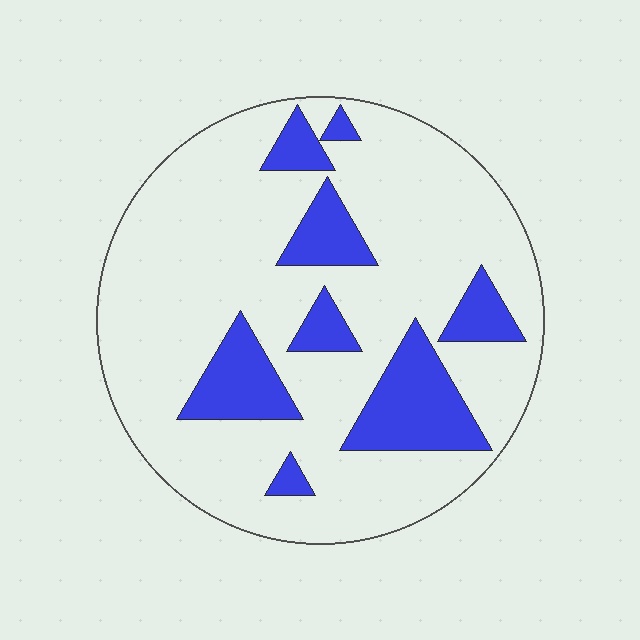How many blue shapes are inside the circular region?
8.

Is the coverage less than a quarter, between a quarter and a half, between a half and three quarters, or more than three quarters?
Less than a quarter.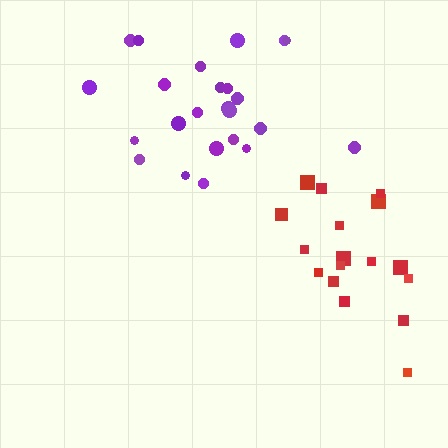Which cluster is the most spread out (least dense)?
Red.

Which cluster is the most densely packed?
Purple.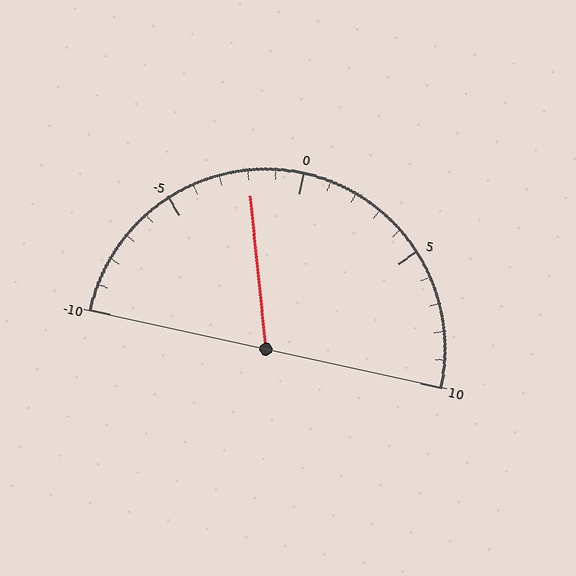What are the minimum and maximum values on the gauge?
The gauge ranges from -10 to 10.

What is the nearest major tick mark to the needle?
The nearest major tick mark is 0.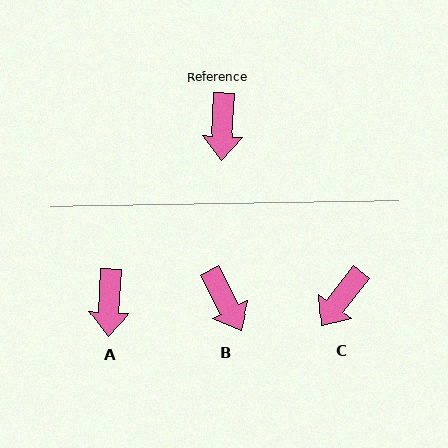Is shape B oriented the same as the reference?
No, it is off by about 30 degrees.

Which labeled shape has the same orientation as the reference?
A.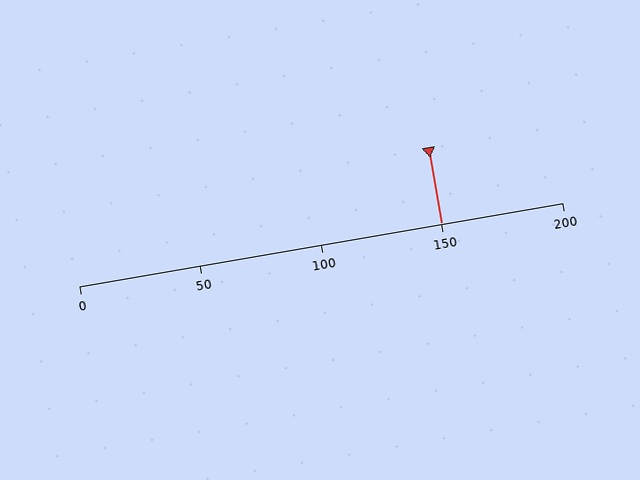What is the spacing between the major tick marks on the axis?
The major ticks are spaced 50 apart.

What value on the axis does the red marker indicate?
The marker indicates approximately 150.